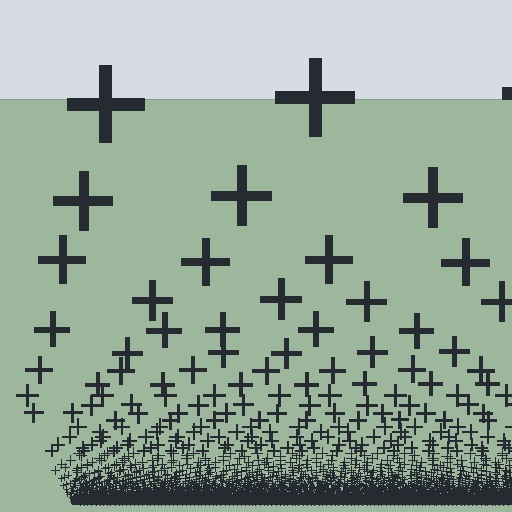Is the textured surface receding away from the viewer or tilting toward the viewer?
The surface appears to tilt toward the viewer. Texture elements get larger and sparser toward the top.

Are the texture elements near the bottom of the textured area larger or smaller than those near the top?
Smaller. The gradient is inverted — elements near the bottom are smaller and denser.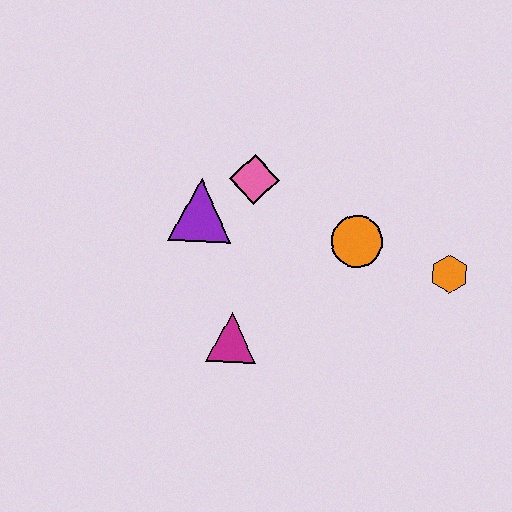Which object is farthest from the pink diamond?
The orange hexagon is farthest from the pink diamond.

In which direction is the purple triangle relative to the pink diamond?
The purple triangle is to the left of the pink diamond.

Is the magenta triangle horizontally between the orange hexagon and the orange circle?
No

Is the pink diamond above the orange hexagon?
Yes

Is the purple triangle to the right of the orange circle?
No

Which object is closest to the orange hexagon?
The orange circle is closest to the orange hexagon.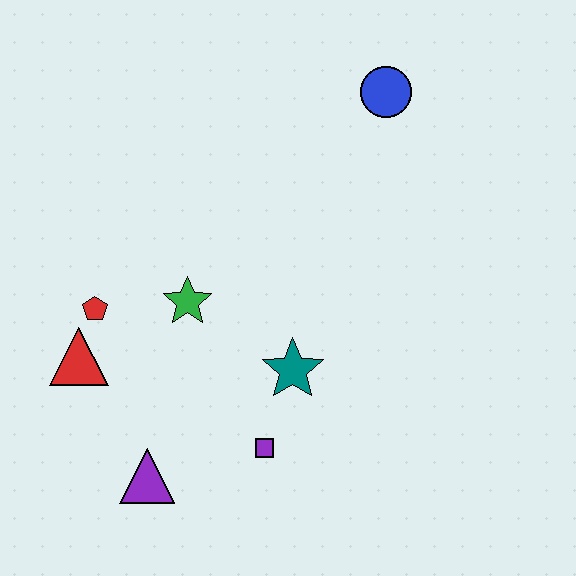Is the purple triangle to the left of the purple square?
Yes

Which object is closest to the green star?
The red pentagon is closest to the green star.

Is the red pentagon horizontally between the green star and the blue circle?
No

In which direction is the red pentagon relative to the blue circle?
The red pentagon is to the left of the blue circle.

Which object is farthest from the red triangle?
The blue circle is farthest from the red triangle.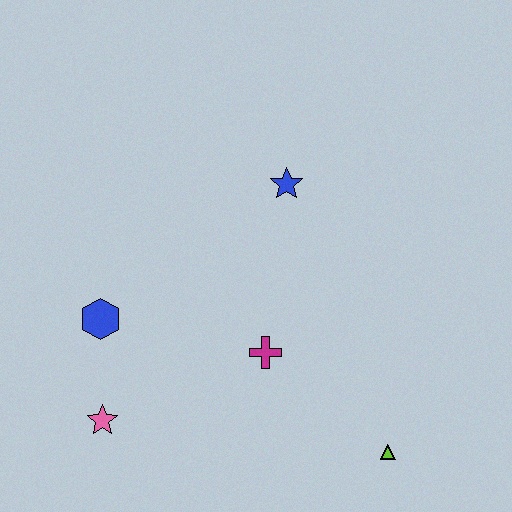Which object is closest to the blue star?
The magenta cross is closest to the blue star.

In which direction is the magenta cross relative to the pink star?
The magenta cross is to the right of the pink star.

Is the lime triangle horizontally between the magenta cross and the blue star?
No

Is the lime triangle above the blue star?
No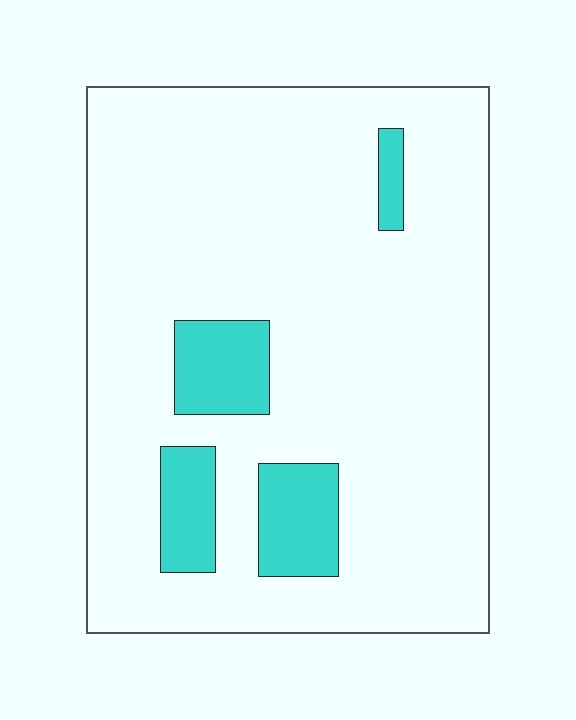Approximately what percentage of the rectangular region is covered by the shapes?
Approximately 15%.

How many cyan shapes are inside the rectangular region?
4.